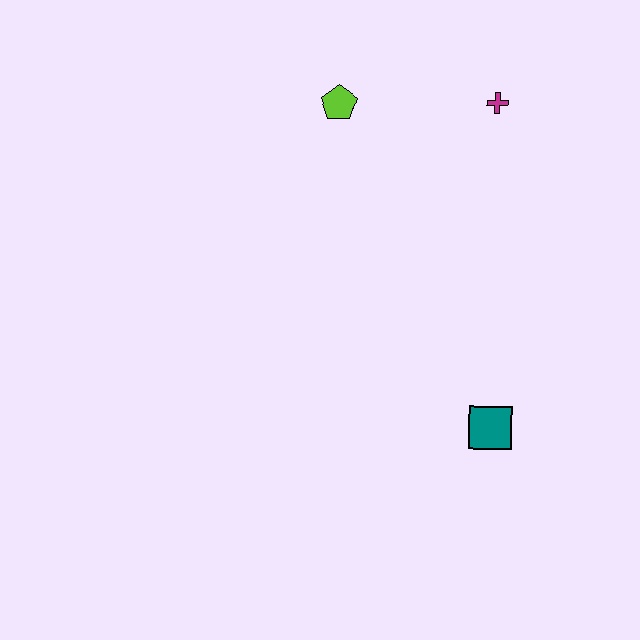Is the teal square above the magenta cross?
No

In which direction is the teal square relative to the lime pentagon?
The teal square is below the lime pentagon.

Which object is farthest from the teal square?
The lime pentagon is farthest from the teal square.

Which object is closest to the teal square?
The magenta cross is closest to the teal square.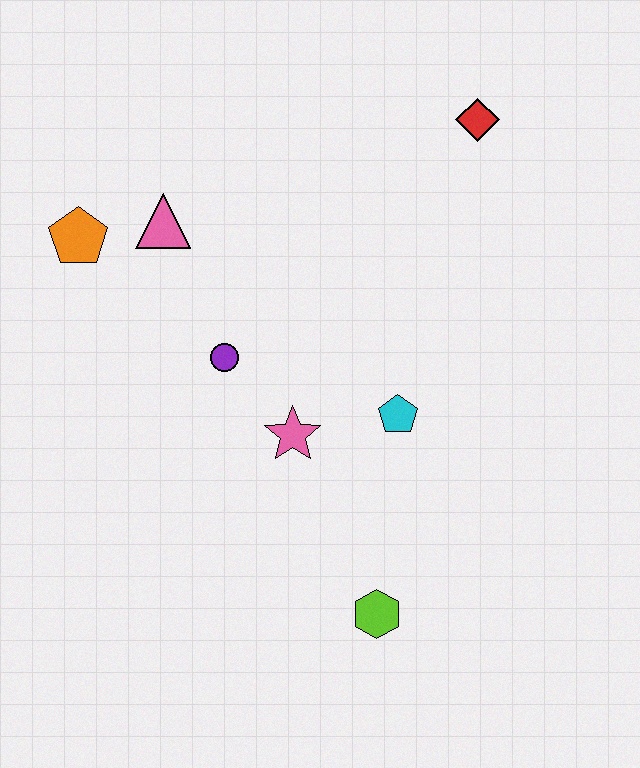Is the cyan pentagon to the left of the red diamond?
Yes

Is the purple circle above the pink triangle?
No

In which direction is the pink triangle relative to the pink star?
The pink triangle is above the pink star.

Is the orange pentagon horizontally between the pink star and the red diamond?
No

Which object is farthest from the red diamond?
The lime hexagon is farthest from the red diamond.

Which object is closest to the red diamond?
The cyan pentagon is closest to the red diamond.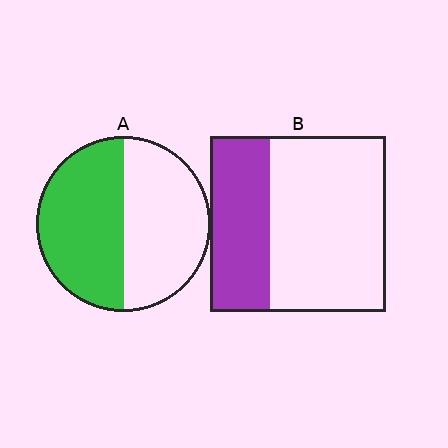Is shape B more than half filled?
No.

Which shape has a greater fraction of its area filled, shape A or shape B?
Shape A.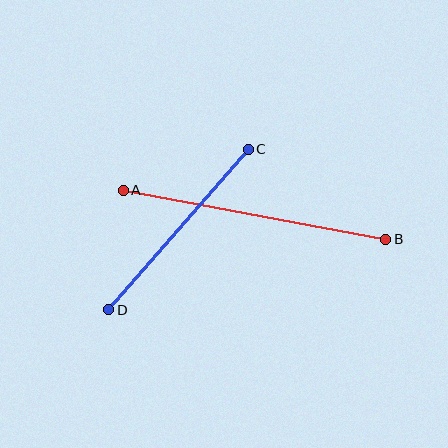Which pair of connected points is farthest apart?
Points A and B are farthest apart.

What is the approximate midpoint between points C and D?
The midpoint is at approximately (178, 229) pixels.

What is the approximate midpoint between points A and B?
The midpoint is at approximately (255, 215) pixels.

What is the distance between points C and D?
The distance is approximately 212 pixels.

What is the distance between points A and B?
The distance is approximately 267 pixels.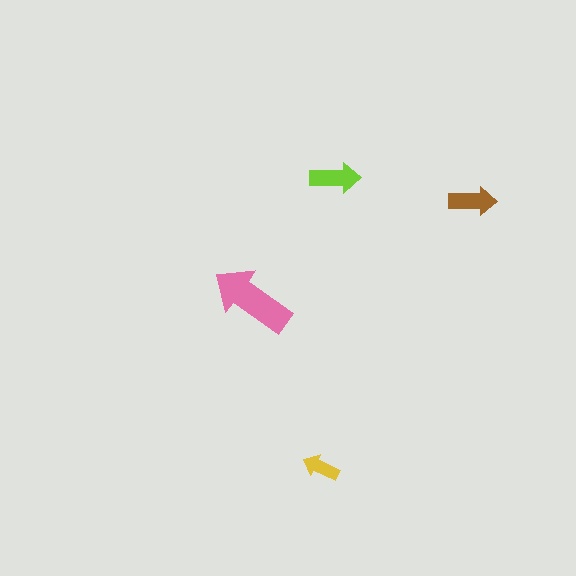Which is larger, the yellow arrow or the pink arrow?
The pink one.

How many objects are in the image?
There are 4 objects in the image.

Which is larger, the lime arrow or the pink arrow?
The pink one.